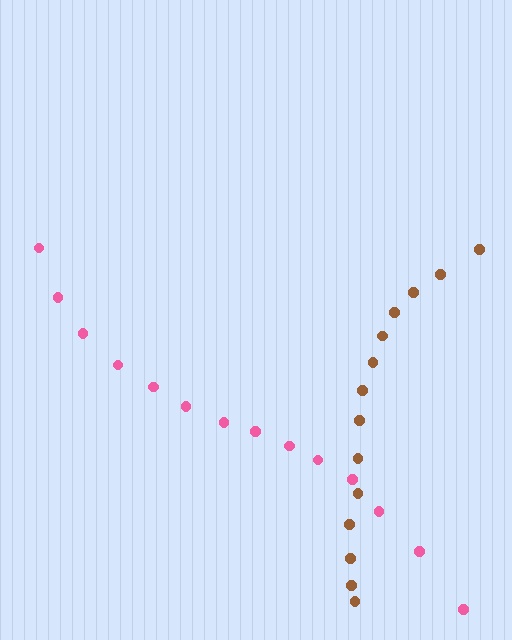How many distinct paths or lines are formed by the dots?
There are 2 distinct paths.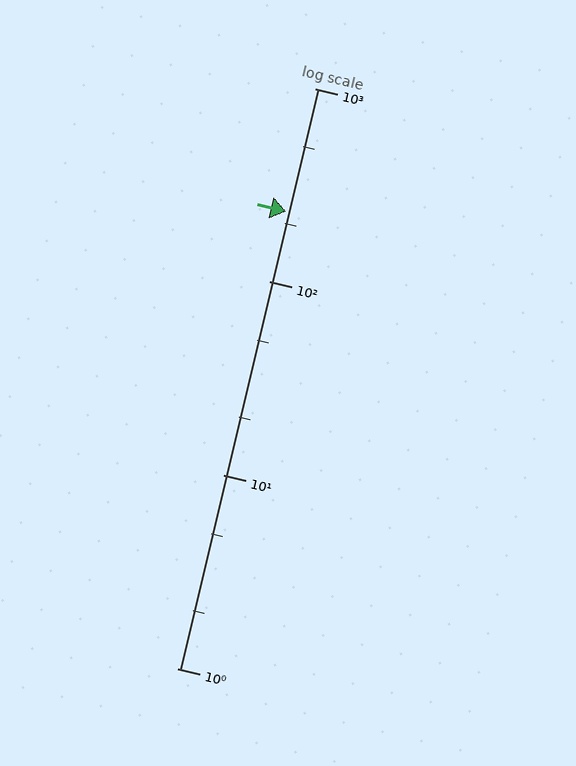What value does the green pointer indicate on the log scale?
The pointer indicates approximately 230.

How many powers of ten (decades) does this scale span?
The scale spans 3 decades, from 1 to 1000.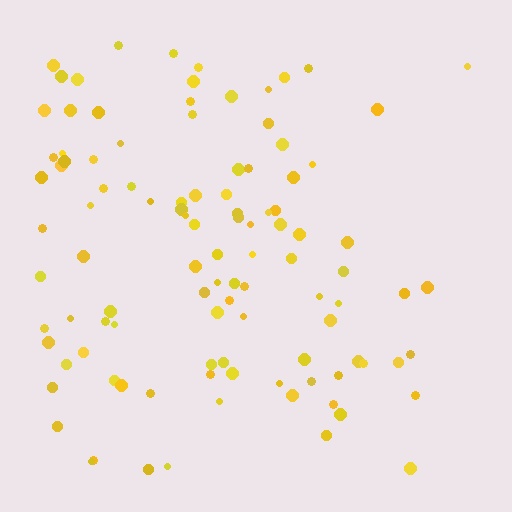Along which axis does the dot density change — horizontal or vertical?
Horizontal.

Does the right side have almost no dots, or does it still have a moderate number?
Still a moderate number, just noticeably fewer than the left.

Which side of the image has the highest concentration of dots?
The left.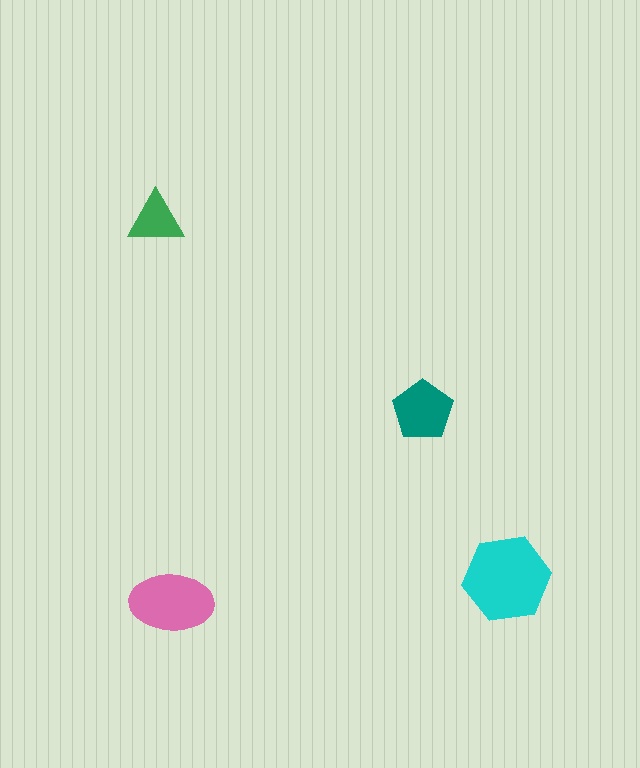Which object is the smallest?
The green triangle.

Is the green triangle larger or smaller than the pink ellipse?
Smaller.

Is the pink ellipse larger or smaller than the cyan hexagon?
Smaller.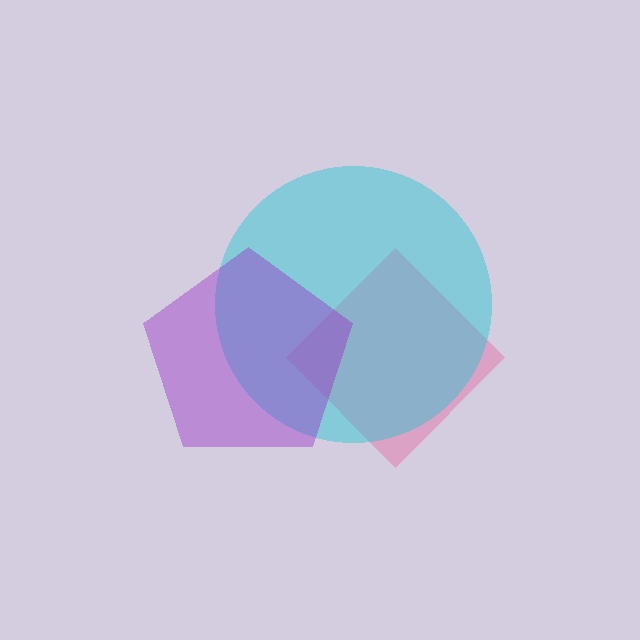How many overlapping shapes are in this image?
There are 3 overlapping shapes in the image.